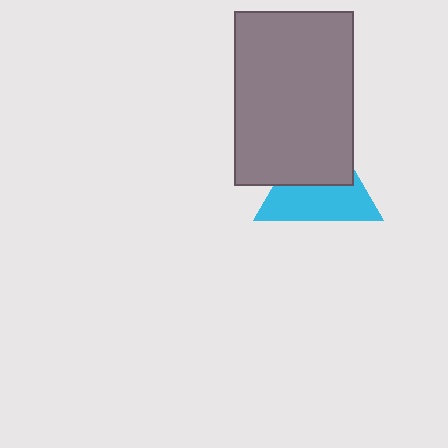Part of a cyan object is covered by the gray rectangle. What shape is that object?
It is a triangle.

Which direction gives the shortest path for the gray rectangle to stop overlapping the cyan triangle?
Moving up gives the shortest separation.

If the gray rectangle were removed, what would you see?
You would see the complete cyan triangle.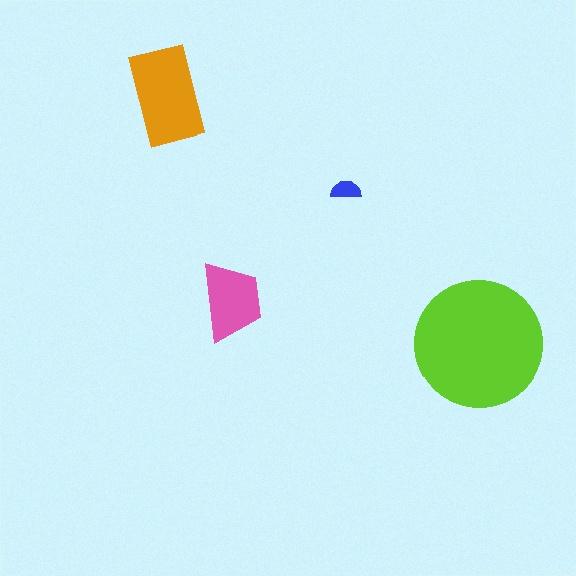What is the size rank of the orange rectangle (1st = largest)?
2nd.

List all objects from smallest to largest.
The blue semicircle, the pink trapezoid, the orange rectangle, the lime circle.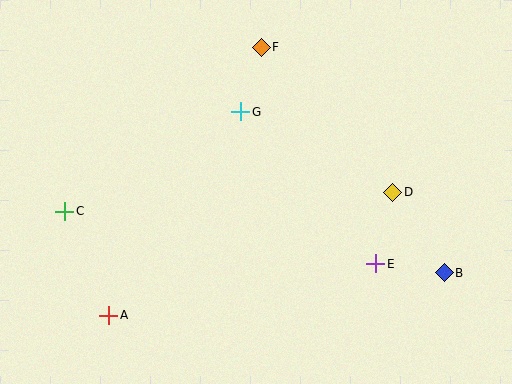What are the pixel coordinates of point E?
Point E is at (376, 264).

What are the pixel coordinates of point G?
Point G is at (241, 112).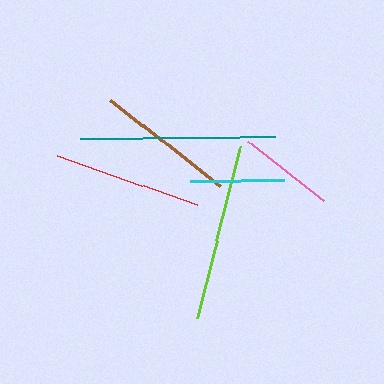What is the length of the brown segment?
The brown segment is approximately 140 pixels long.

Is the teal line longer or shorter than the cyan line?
The teal line is longer than the cyan line.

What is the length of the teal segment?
The teal segment is approximately 195 pixels long.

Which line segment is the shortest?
The cyan line is the shortest at approximately 94 pixels.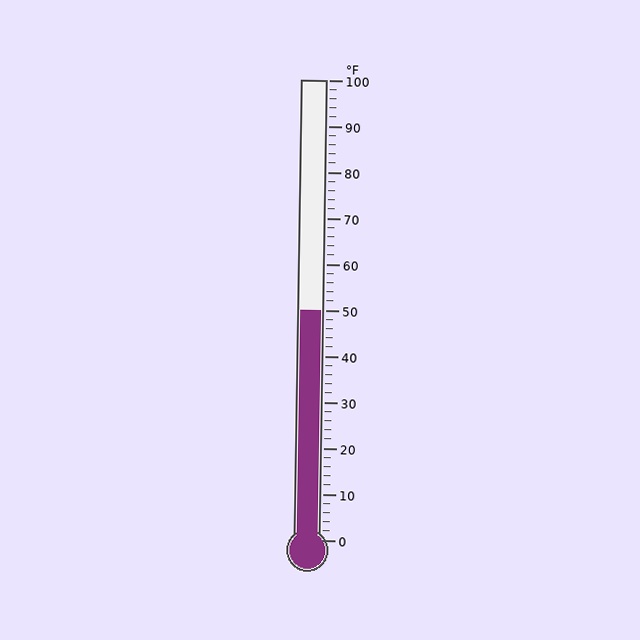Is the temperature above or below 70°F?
The temperature is below 70°F.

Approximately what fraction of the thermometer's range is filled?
The thermometer is filled to approximately 50% of its range.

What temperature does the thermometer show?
The thermometer shows approximately 50°F.